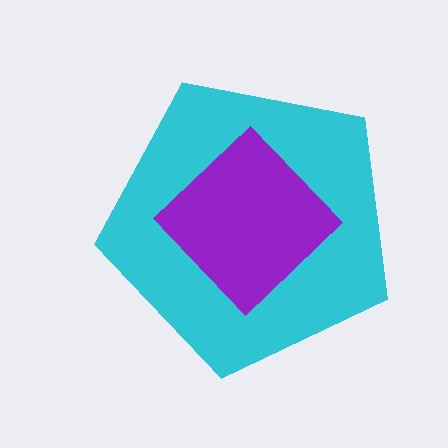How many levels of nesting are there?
2.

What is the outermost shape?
The cyan pentagon.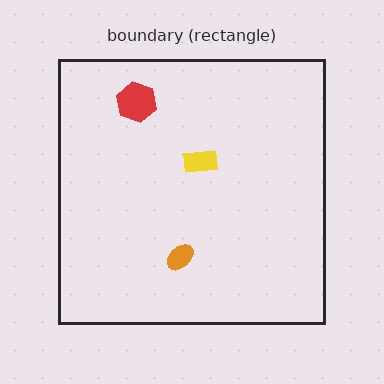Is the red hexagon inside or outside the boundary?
Inside.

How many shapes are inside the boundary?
3 inside, 0 outside.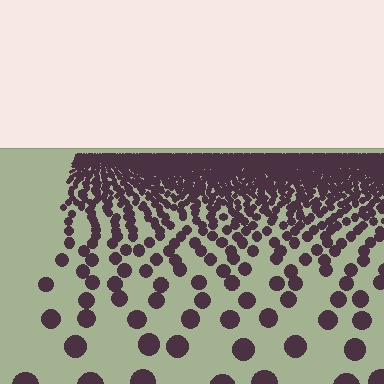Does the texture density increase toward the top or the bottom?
Density increases toward the top.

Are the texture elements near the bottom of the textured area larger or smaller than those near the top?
Larger. Near the bottom, elements are closer to the viewer and appear at a bigger on-screen size.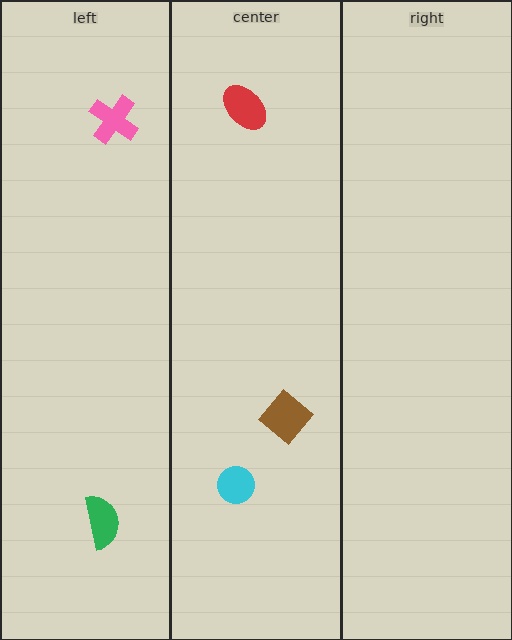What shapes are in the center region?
The red ellipse, the cyan circle, the brown diamond.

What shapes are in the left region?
The pink cross, the green semicircle.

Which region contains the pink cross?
The left region.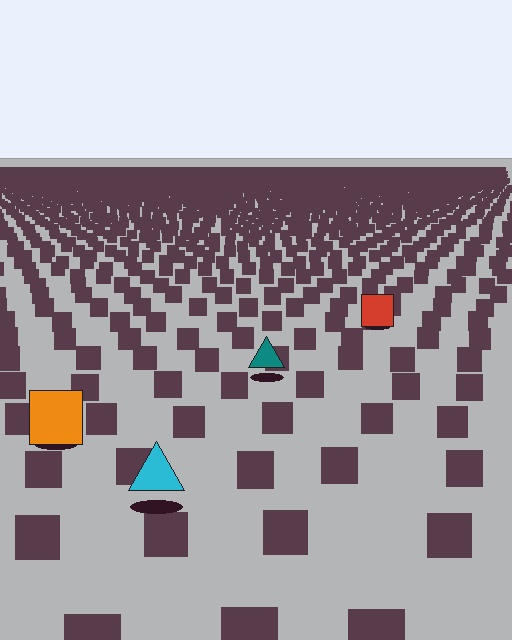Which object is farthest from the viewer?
The red square is farthest from the viewer. It appears smaller and the ground texture around it is denser.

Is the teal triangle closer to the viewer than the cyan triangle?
No. The cyan triangle is closer — you can tell from the texture gradient: the ground texture is coarser near it.